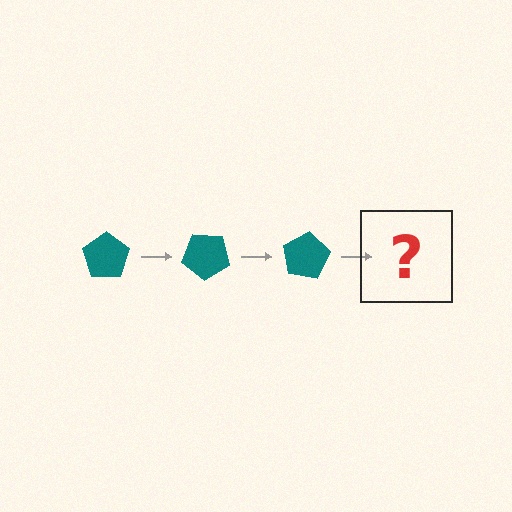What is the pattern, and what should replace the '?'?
The pattern is that the pentagon rotates 40 degrees each step. The '?' should be a teal pentagon rotated 120 degrees.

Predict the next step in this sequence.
The next step is a teal pentagon rotated 120 degrees.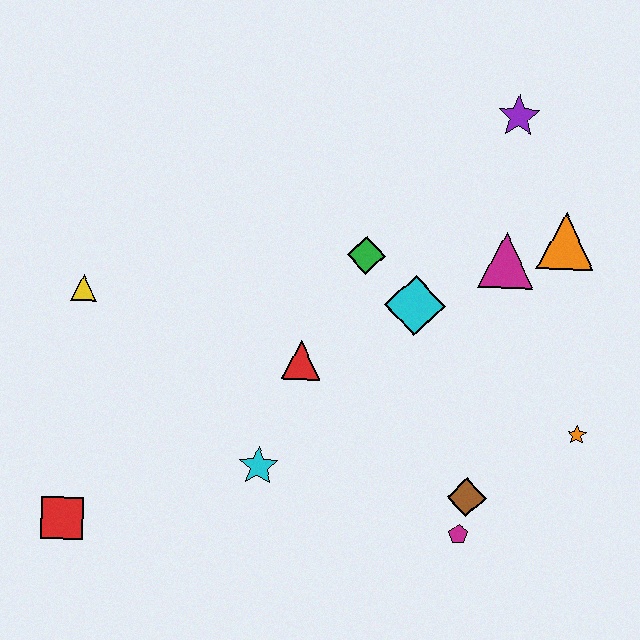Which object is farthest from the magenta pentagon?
The yellow triangle is farthest from the magenta pentagon.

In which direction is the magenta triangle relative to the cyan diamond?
The magenta triangle is to the right of the cyan diamond.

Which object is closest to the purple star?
The orange triangle is closest to the purple star.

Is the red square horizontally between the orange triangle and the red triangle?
No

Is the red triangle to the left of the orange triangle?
Yes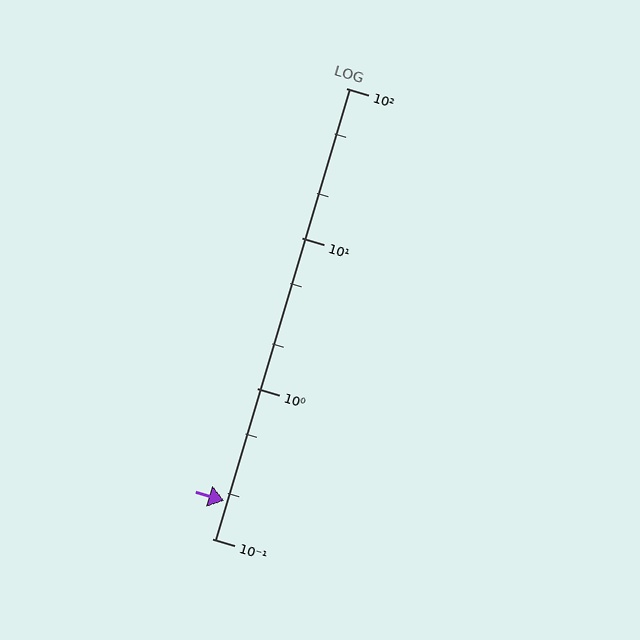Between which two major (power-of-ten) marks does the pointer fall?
The pointer is between 0.1 and 1.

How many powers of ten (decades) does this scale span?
The scale spans 3 decades, from 0.1 to 100.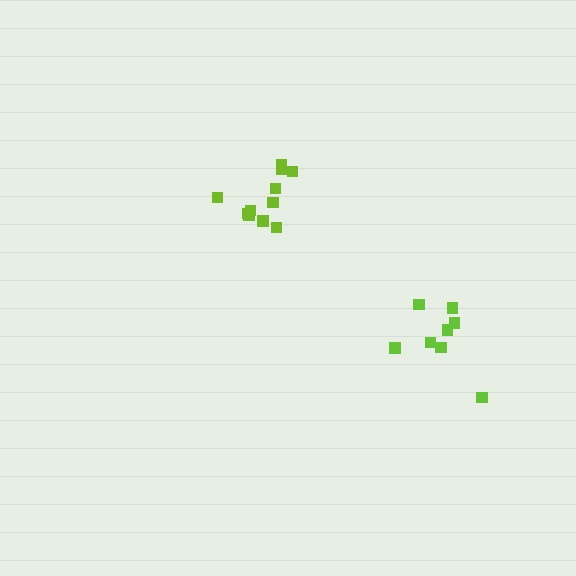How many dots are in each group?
Group 1: 8 dots, Group 2: 11 dots (19 total).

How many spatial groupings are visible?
There are 2 spatial groupings.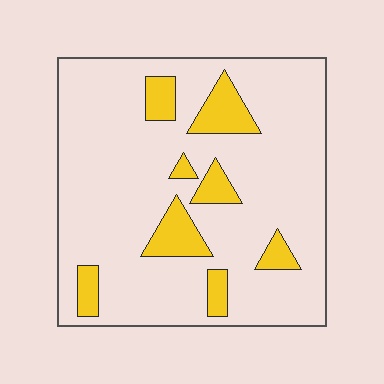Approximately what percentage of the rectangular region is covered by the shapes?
Approximately 15%.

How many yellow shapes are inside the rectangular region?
8.